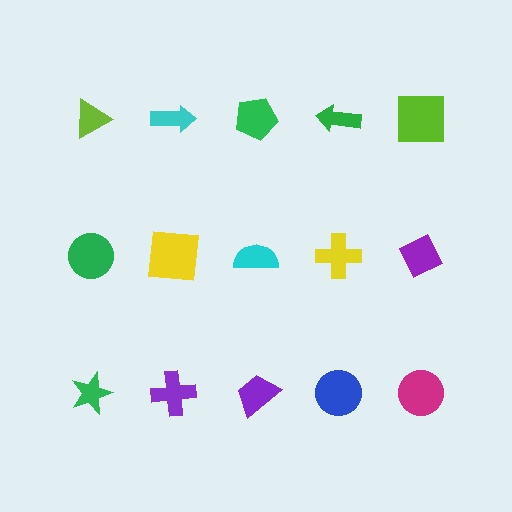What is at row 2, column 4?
A yellow cross.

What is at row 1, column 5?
A lime square.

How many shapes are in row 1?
5 shapes.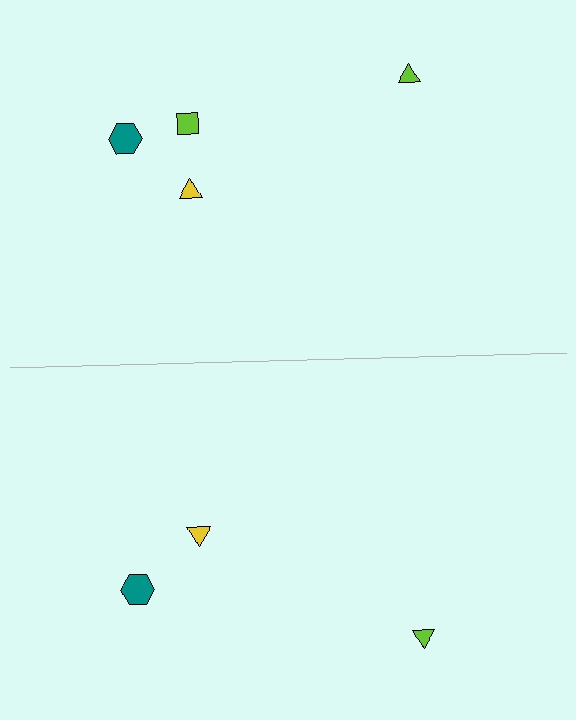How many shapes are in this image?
There are 7 shapes in this image.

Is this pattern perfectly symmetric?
No, the pattern is not perfectly symmetric. A lime square is missing from the bottom side.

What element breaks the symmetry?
A lime square is missing from the bottom side.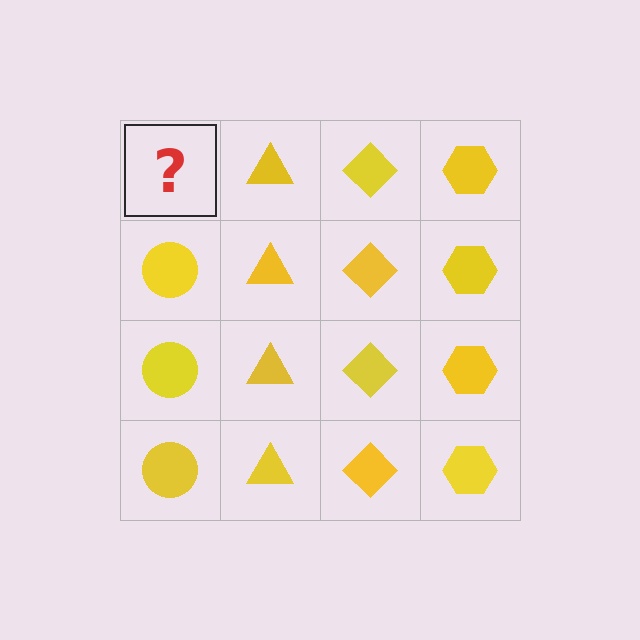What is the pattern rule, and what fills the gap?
The rule is that each column has a consistent shape. The gap should be filled with a yellow circle.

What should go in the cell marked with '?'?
The missing cell should contain a yellow circle.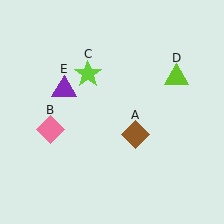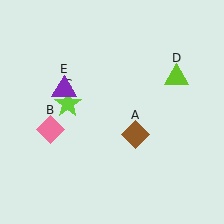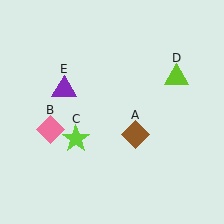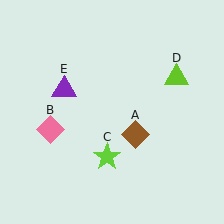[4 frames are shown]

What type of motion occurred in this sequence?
The lime star (object C) rotated counterclockwise around the center of the scene.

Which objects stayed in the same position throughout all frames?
Brown diamond (object A) and pink diamond (object B) and lime triangle (object D) and purple triangle (object E) remained stationary.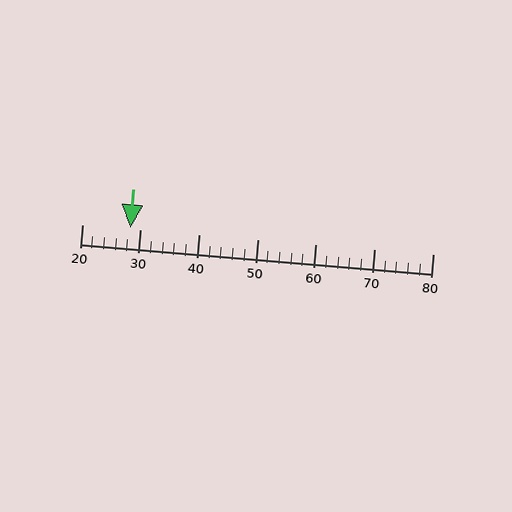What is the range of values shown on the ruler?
The ruler shows values from 20 to 80.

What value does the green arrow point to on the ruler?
The green arrow points to approximately 28.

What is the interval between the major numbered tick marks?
The major tick marks are spaced 10 units apart.